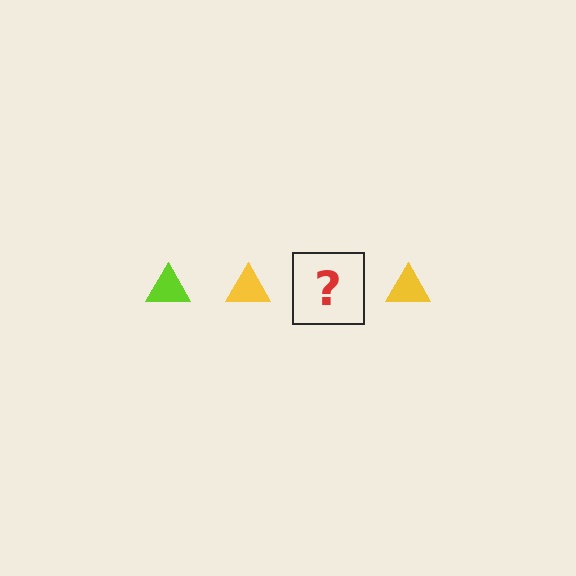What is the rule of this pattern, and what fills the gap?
The rule is that the pattern cycles through lime, yellow triangles. The gap should be filled with a lime triangle.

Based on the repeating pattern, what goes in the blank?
The blank should be a lime triangle.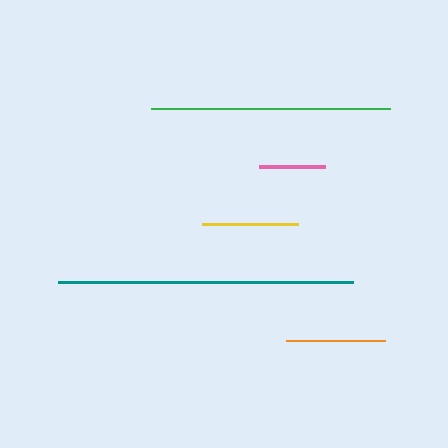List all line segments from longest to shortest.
From longest to shortest: teal, green, orange, yellow, pink.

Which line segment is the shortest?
The pink line is the shortest at approximately 66 pixels.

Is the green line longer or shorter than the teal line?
The teal line is longer than the green line.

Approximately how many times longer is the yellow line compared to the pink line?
The yellow line is approximately 1.5 times the length of the pink line.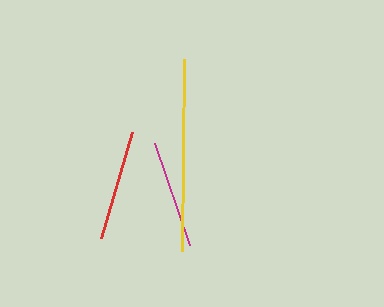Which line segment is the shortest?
The magenta line is the shortest at approximately 107 pixels.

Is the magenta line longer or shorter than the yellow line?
The yellow line is longer than the magenta line.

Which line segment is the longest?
The yellow line is the longest at approximately 192 pixels.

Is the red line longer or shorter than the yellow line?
The yellow line is longer than the red line.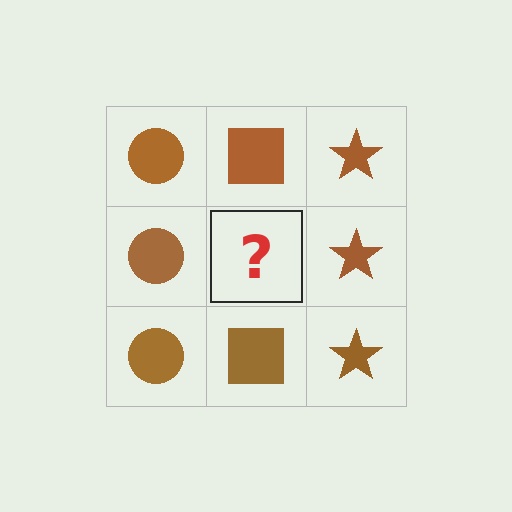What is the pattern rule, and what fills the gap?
The rule is that each column has a consistent shape. The gap should be filled with a brown square.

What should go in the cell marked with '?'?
The missing cell should contain a brown square.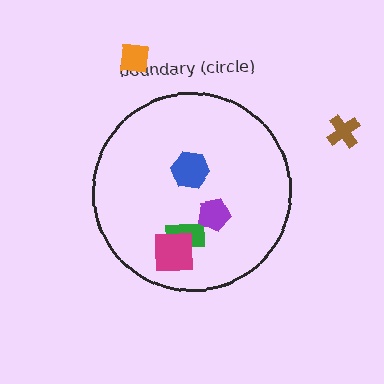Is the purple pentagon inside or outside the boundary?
Inside.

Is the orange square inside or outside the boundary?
Outside.